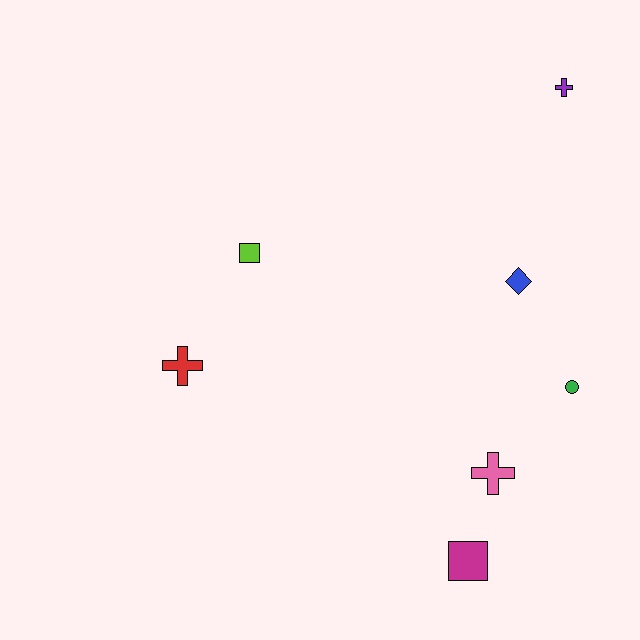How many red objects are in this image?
There is 1 red object.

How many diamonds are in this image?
There is 1 diamond.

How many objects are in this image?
There are 7 objects.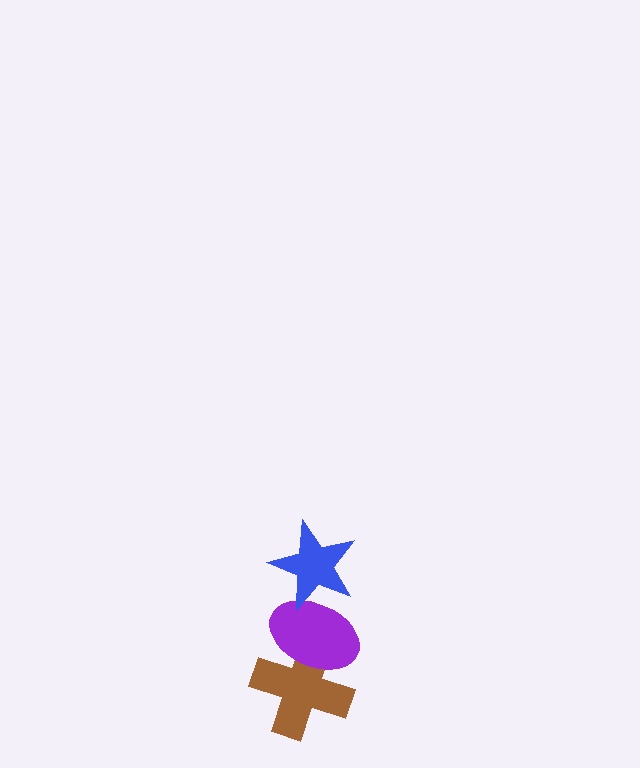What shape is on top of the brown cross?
The purple ellipse is on top of the brown cross.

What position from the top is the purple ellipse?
The purple ellipse is 2nd from the top.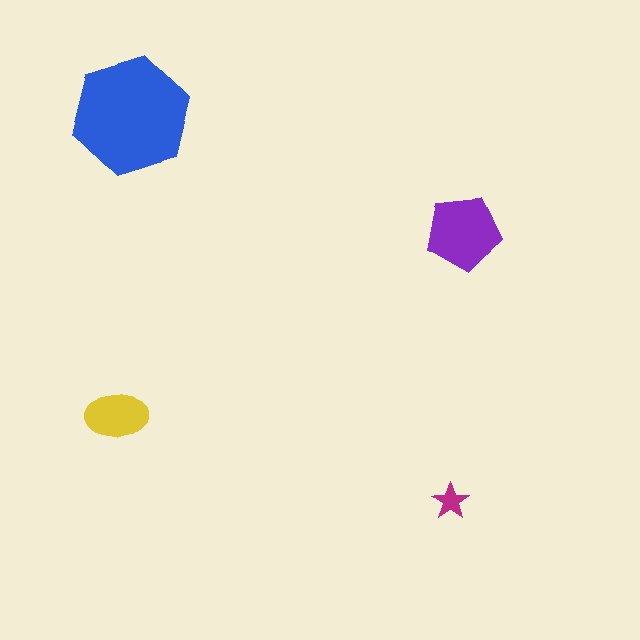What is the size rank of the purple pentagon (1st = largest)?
2nd.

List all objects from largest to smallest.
The blue hexagon, the purple pentagon, the yellow ellipse, the magenta star.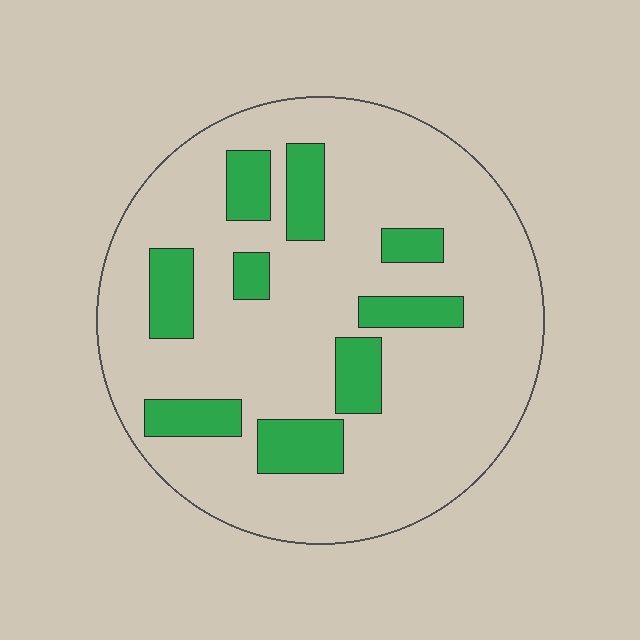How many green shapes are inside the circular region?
9.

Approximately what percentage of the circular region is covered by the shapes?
Approximately 20%.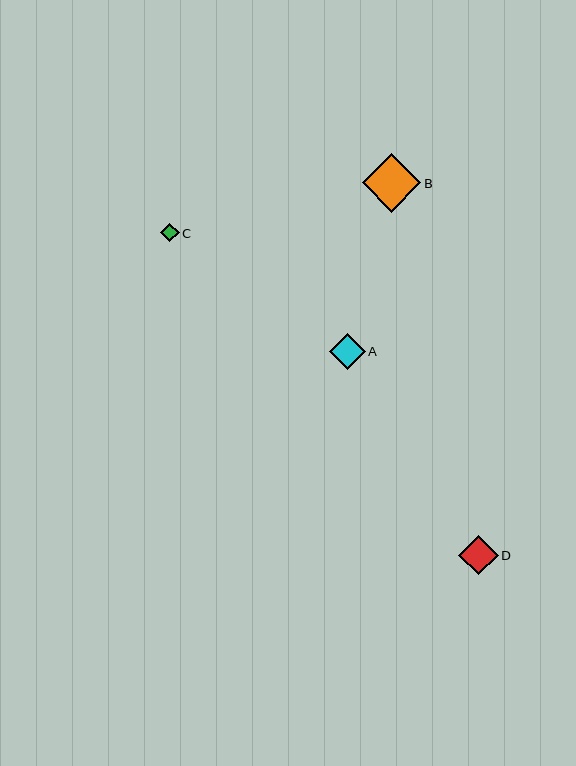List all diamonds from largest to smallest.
From largest to smallest: B, D, A, C.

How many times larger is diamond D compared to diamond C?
Diamond D is approximately 2.1 times the size of diamond C.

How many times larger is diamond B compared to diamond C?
Diamond B is approximately 3.2 times the size of diamond C.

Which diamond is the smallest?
Diamond C is the smallest with a size of approximately 18 pixels.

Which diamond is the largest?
Diamond B is the largest with a size of approximately 58 pixels.